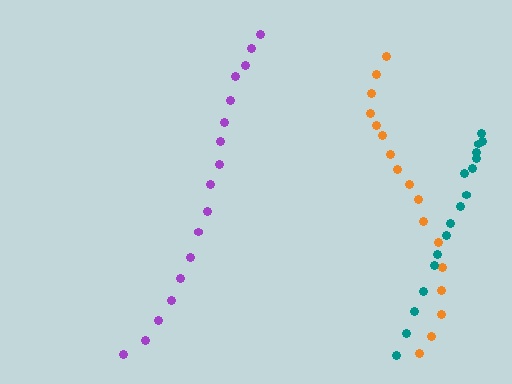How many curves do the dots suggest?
There are 3 distinct paths.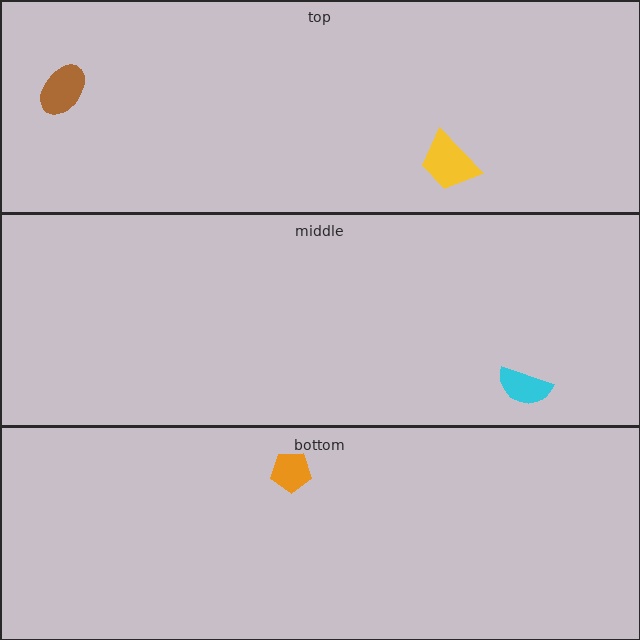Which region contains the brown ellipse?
The top region.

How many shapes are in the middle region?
1.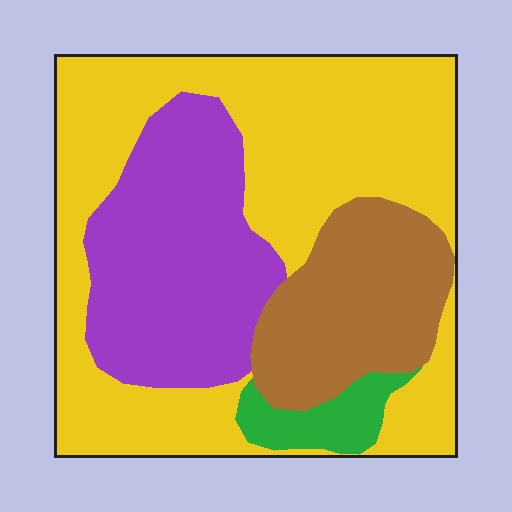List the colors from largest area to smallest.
From largest to smallest: yellow, purple, brown, green.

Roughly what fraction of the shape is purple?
Purple takes up about one quarter (1/4) of the shape.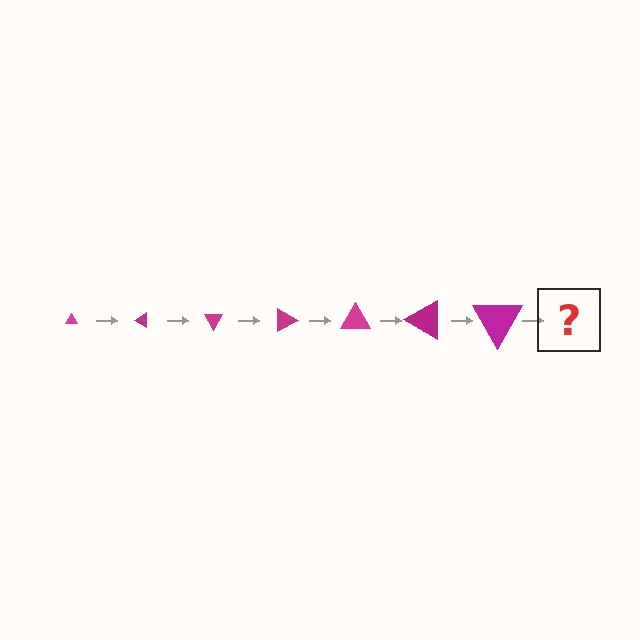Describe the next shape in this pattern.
It should be a triangle, larger than the previous one and rotated 210 degrees from the start.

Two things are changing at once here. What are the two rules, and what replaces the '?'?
The two rules are that the triangle grows larger each step and it rotates 30 degrees each step. The '?' should be a triangle, larger than the previous one and rotated 210 degrees from the start.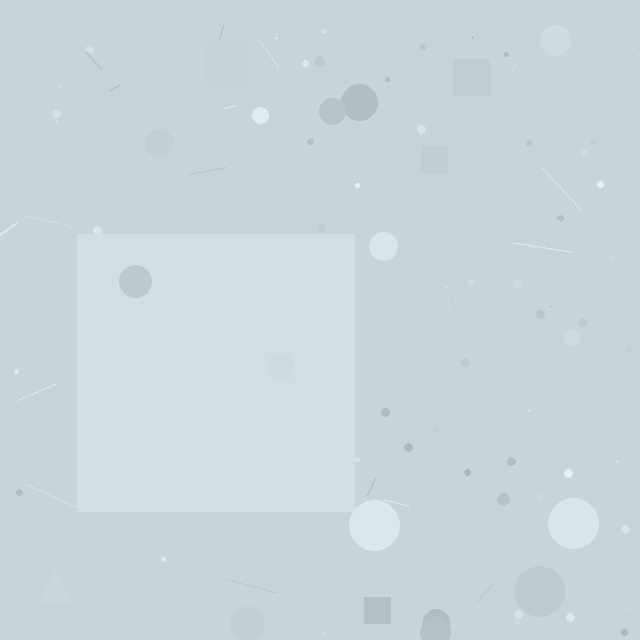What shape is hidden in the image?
A square is hidden in the image.